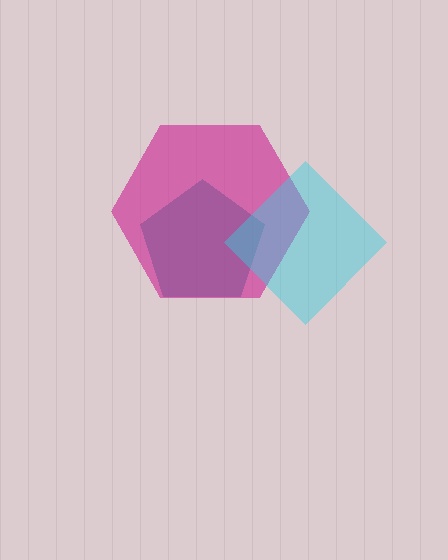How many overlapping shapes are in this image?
There are 3 overlapping shapes in the image.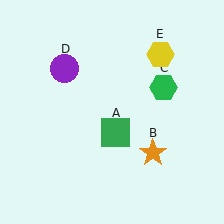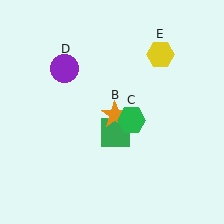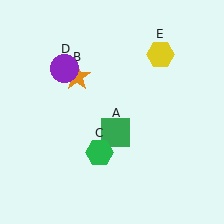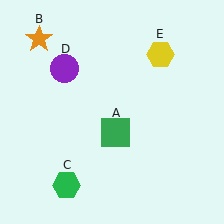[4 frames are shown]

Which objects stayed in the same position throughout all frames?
Green square (object A) and purple circle (object D) and yellow hexagon (object E) remained stationary.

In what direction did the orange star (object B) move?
The orange star (object B) moved up and to the left.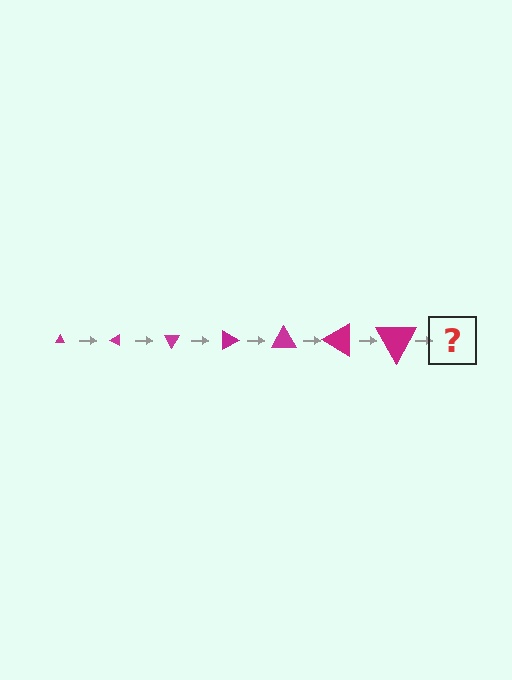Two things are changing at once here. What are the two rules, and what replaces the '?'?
The two rules are that the triangle grows larger each step and it rotates 30 degrees each step. The '?' should be a triangle, larger than the previous one and rotated 210 degrees from the start.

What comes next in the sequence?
The next element should be a triangle, larger than the previous one and rotated 210 degrees from the start.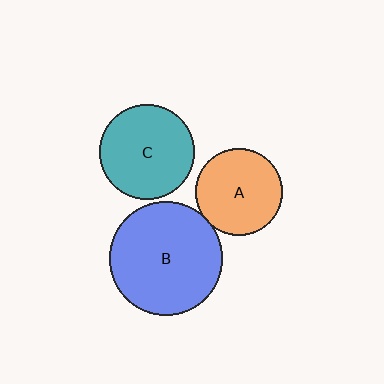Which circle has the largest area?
Circle B (blue).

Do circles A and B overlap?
Yes.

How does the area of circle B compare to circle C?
Approximately 1.4 times.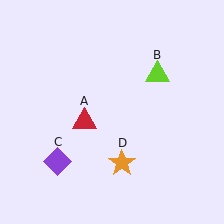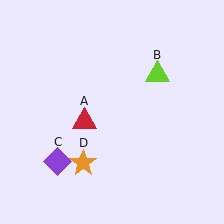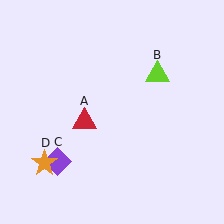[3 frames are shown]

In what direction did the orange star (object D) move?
The orange star (object D) moved left.